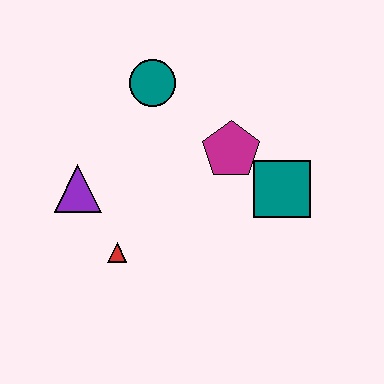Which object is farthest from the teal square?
The purple triangle is farthest from the teal square.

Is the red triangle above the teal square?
No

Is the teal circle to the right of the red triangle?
Yes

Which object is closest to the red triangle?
The purple triangle is closest to the red triangle.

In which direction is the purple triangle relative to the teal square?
The purple triangle is to the left of the teal square.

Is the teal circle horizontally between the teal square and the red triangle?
Yes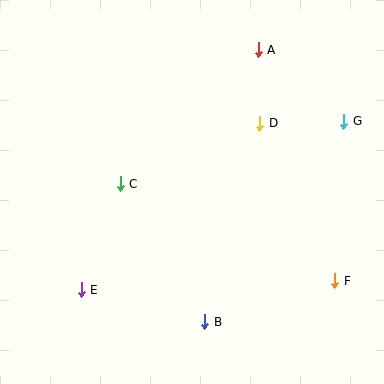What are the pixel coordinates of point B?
Point B is at (205, 322).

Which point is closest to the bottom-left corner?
Point E is closest to the bottom-left corner.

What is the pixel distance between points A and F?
The distance between A and F is 243 pixels.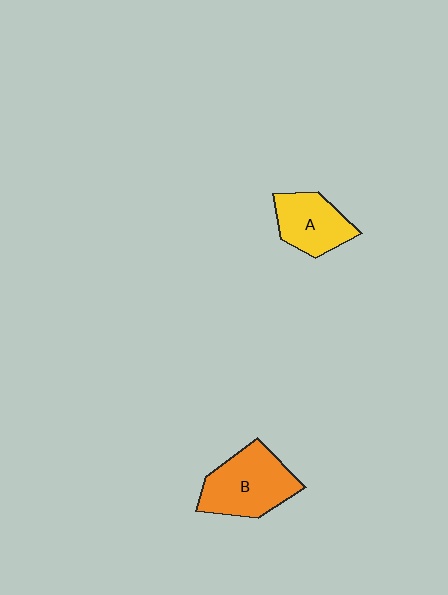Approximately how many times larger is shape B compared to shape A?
Approximately 1.4 times.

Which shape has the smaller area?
Shape A (yellow).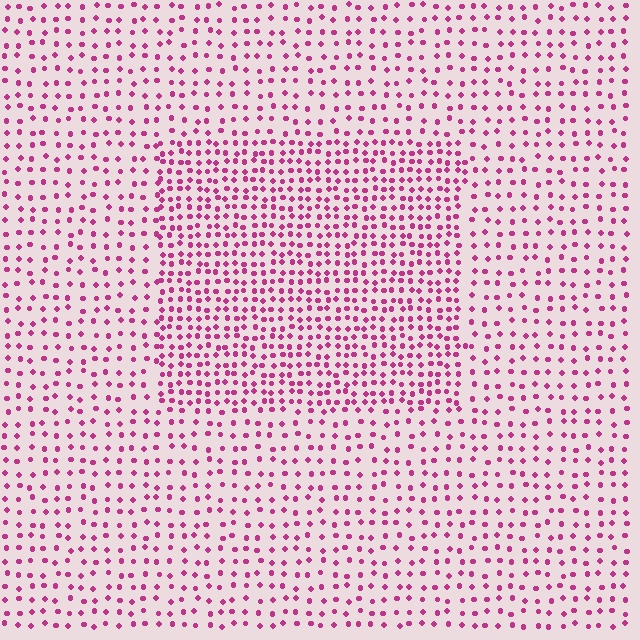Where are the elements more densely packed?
The elements are more densely packed inside the rectangle boundary.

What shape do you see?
I see a rectangle.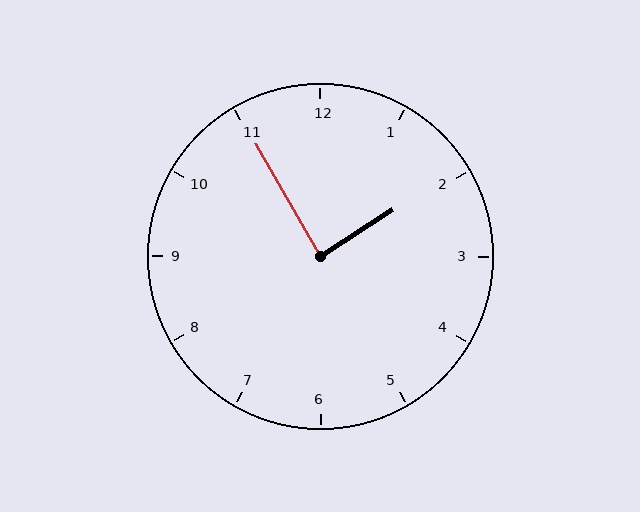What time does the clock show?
1:55.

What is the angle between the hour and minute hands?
Approximately 88 degrees.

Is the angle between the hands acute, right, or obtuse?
It is right.